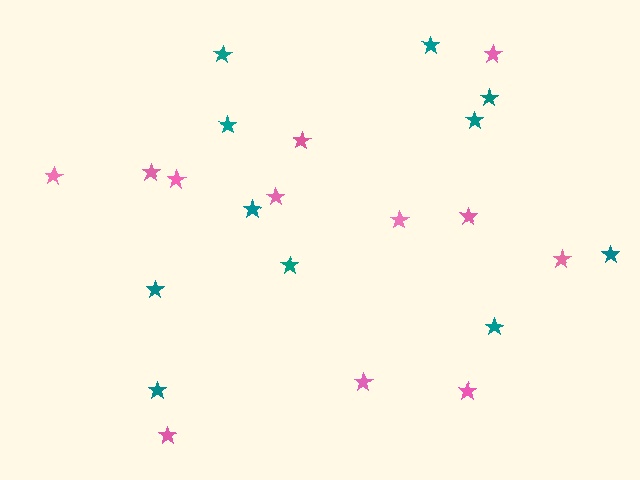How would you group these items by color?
There are 2 groups: one group of teal stars (11) and one group of pink stars (12).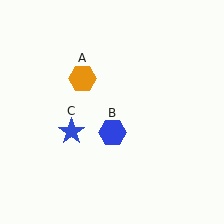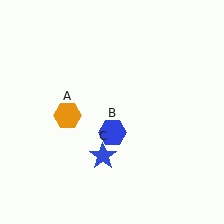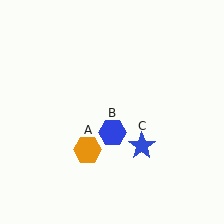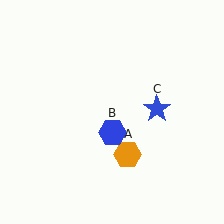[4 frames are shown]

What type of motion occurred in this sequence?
The orange hexagon (object A), blue star (object C) rotated counterclockwise around the center of the scene.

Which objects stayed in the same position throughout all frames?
Blue hexagon (object B) remained stationary.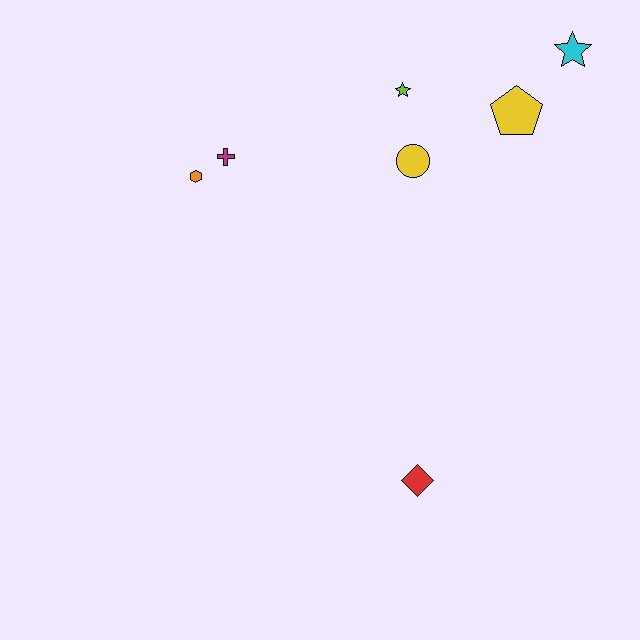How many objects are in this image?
There are 7 objects.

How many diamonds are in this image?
There is 1 diamond.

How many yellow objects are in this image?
There are 2 yellow objects.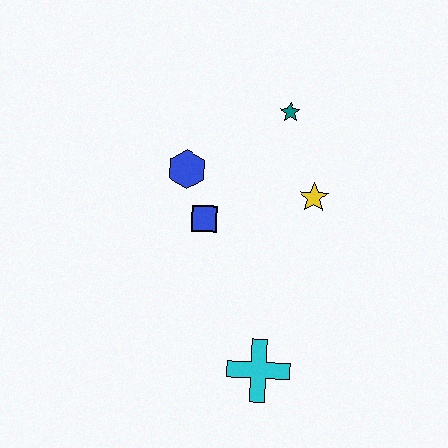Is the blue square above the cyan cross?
Yes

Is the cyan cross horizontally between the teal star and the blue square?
Yes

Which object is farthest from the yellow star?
The cyan cross is farthest from the yellow star.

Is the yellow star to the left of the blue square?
No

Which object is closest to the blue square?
The blue hexagon is closest to the blue square.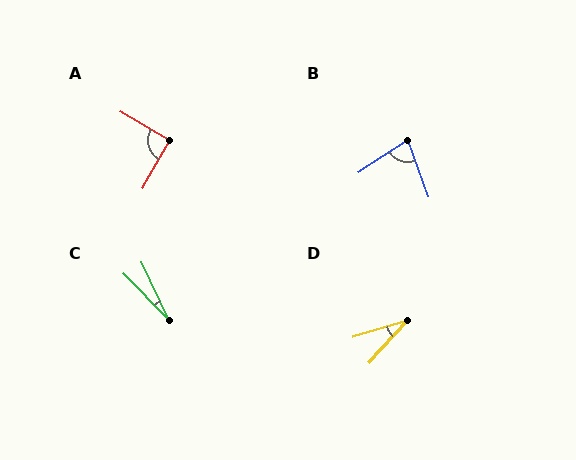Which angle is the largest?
A, at approximately 91 degrees.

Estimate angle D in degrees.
Approximately 31 degrees.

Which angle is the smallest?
C, at approximately 19 degrees.